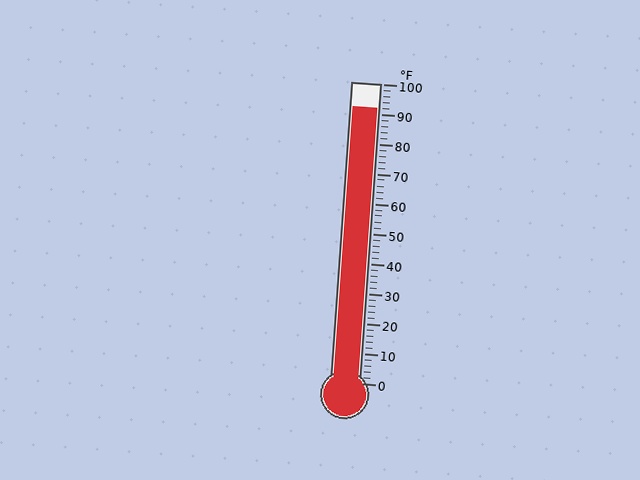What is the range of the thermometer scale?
The thermometer scale ranges from 0°F to 100°F.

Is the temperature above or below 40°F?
The temperature is above 40°F.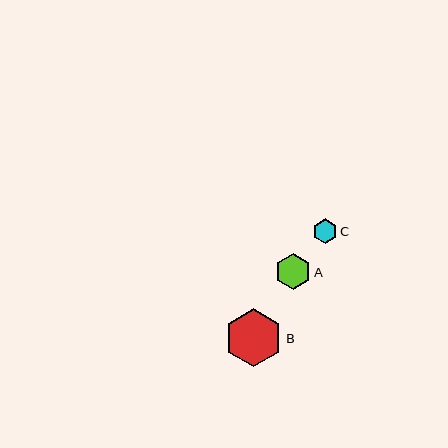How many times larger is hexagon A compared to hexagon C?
Hexagon A is approximately 1.5 times the size of hexagon C.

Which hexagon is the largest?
Hexagon B is the largest with a size of approximately 58 pixels.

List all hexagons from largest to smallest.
From largest to smallest: B, A, C.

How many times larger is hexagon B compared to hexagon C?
Hexagon B is approximately 2.4 times the size of hexagon C.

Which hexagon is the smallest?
Hexagon C is the smallest with a size of approximately 25 pixels.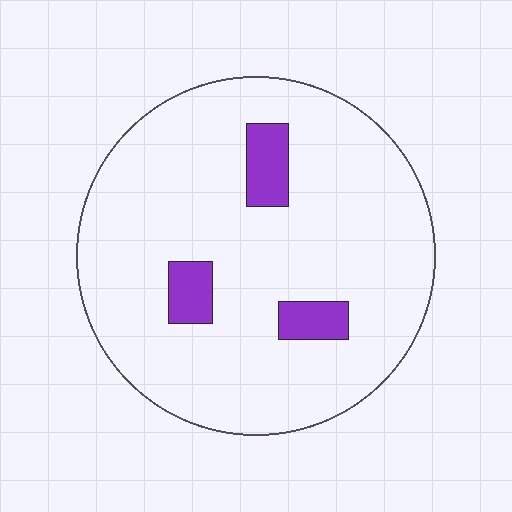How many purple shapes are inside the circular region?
3.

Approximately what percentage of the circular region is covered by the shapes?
Approximately 10%.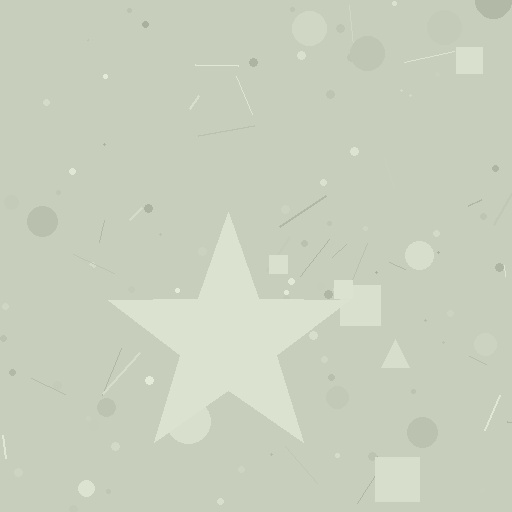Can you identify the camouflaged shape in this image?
The camouflaged shape is a star.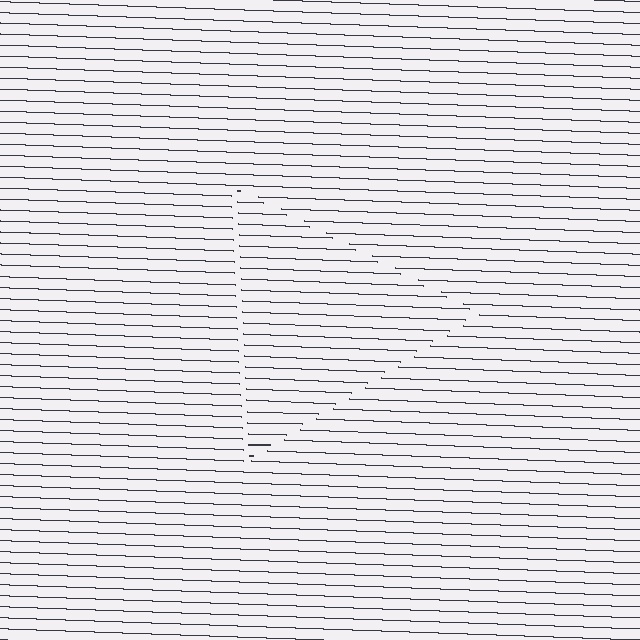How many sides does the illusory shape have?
3 sides — the line-ends trace a triangle.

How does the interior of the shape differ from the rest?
The interior of the shape contains the same grating, shifted by half a period — the contour is defined by the phase discontinuity where line-ends from the inner and outer gratings abut.